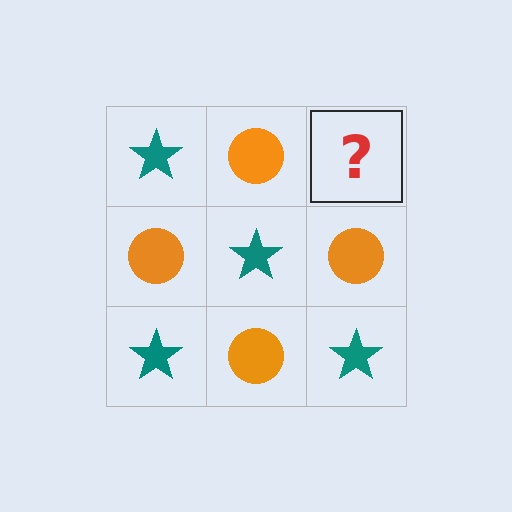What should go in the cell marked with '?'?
The missing cell should contain a teal star.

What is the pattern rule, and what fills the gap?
The rule is that it alternates teal star and orange circle in a checkerboard pattern. The gap should be filled with a teal star.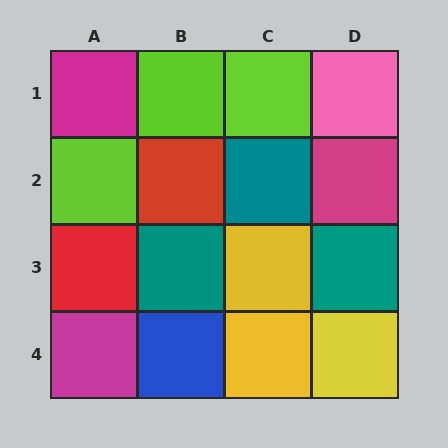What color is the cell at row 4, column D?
Yellow.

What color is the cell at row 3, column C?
Yellow.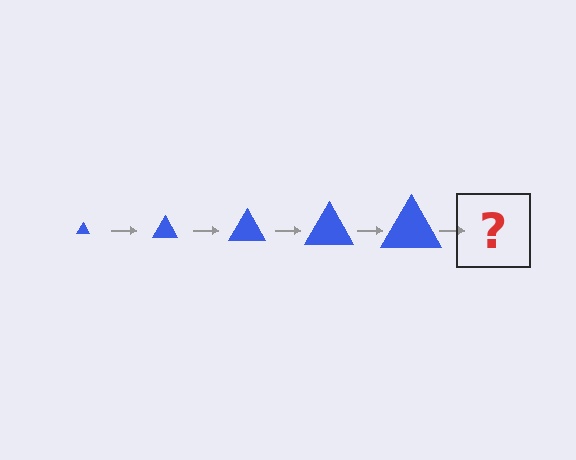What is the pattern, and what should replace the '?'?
The pattern is that the triangle gets progressively larger each step. The '?' should be a blue triangle, larger than the previous one.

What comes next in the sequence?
The next element should be a blue triangle, larger than the previous one.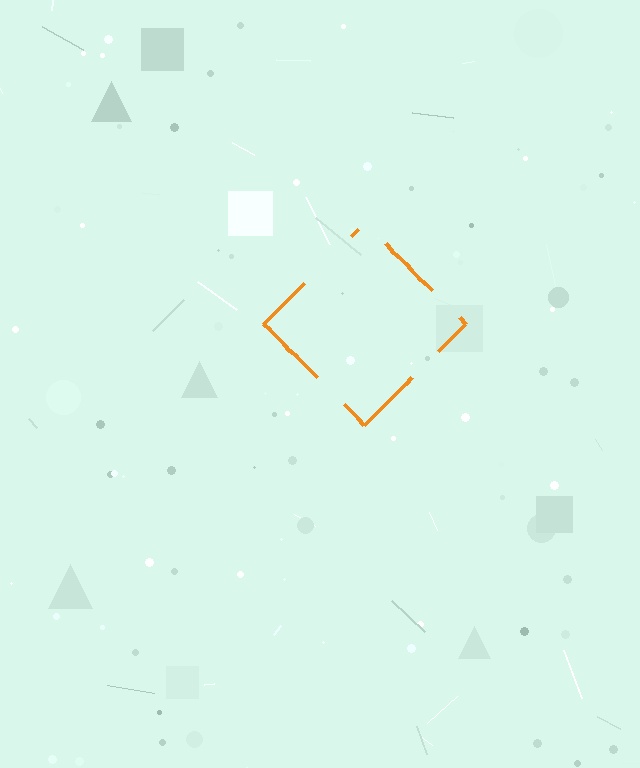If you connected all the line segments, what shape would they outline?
They would outline a diamond.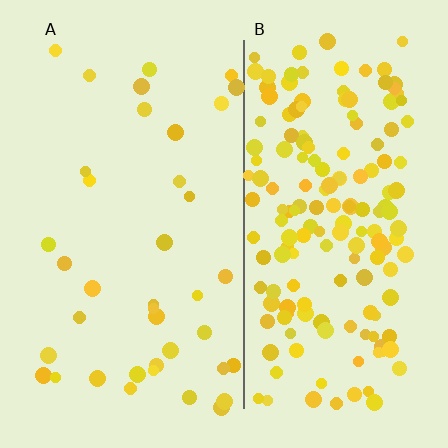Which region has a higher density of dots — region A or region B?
B (the right).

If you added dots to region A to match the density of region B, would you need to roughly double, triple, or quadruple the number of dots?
Approximately quadruple.